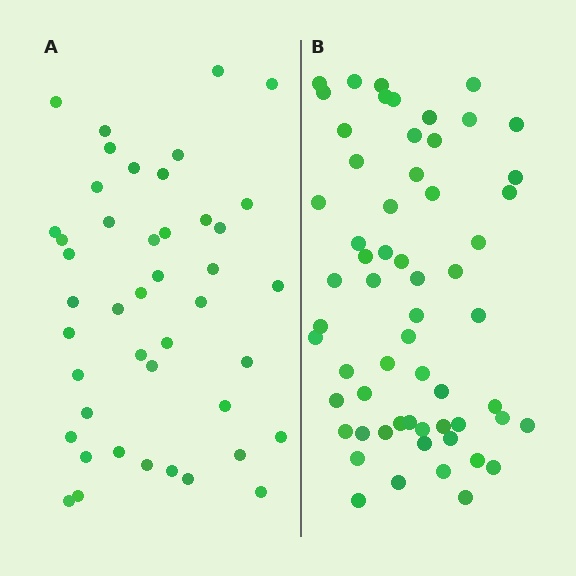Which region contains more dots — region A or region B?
Region B (the right region) has more dots.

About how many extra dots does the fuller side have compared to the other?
Region B has approximately 15 more dots than region A.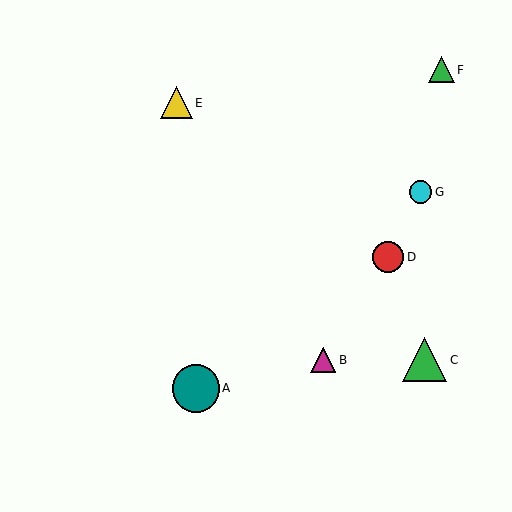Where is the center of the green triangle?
The center of the green triangle is at (442, 70).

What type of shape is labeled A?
Shape A is a teal circle.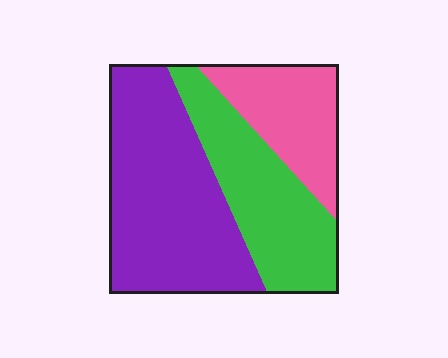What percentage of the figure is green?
Green takes up about one third (1/3) of the figure.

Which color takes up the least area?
Pink, at roughly 20%.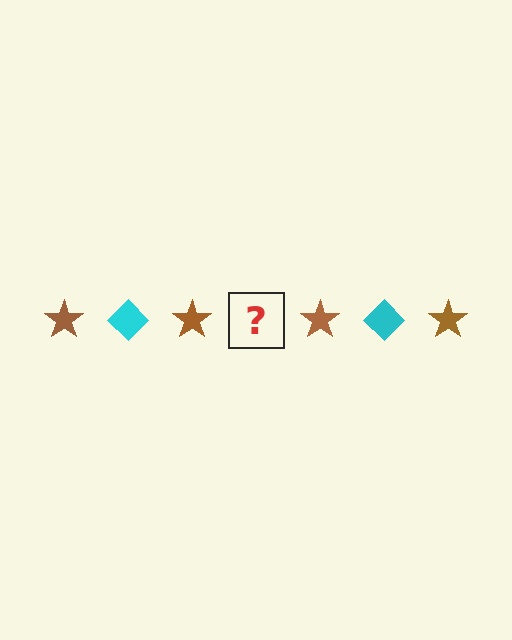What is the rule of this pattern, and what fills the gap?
The rule is that the pattern alternates between brown star and cyan diamond. The gap should be filled with a cyan diamond.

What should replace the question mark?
The question mark should be replaced with a cyan diamond.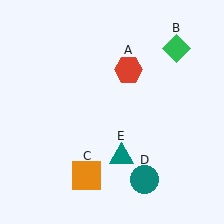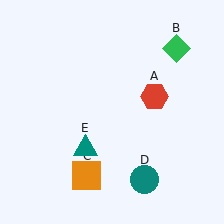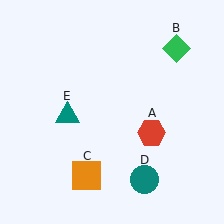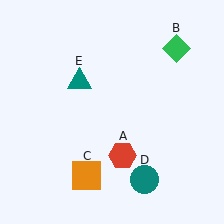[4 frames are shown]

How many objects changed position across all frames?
2 objects changed position: red hexagon (object A), teal triangle (object E).